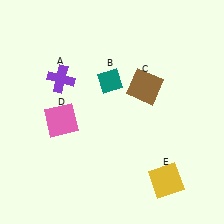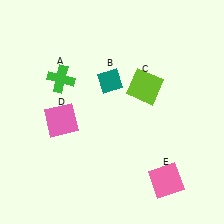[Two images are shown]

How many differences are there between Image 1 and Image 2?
There are 3 differences between the two images.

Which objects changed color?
A changed from purple to green. C changed from brown to lime. E changed from yellow to pink.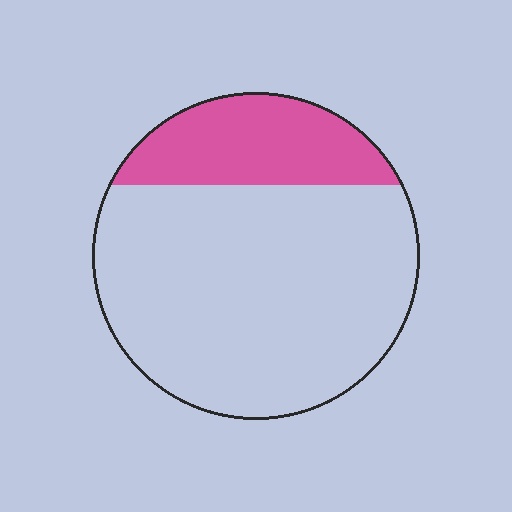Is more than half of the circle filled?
No.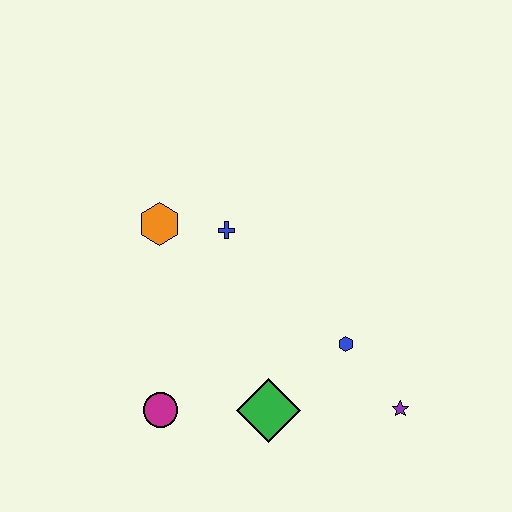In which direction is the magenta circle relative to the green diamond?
The magenta circle is to the left of the green diamond.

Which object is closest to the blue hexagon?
The purple star is closest to the blue hexagon.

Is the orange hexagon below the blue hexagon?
No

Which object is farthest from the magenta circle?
The purple star is farthest from the magenta circle.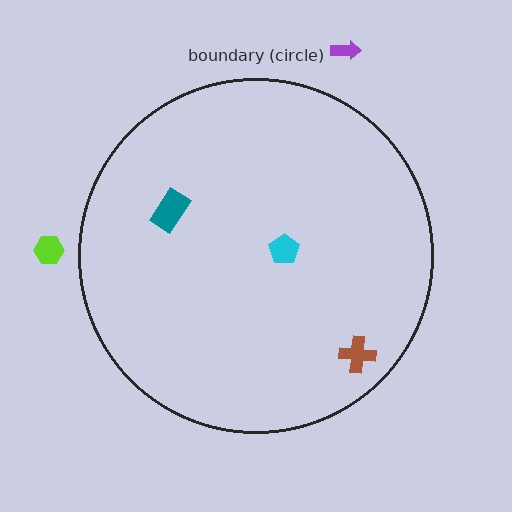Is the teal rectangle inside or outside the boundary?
Inside.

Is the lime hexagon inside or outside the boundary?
Outside.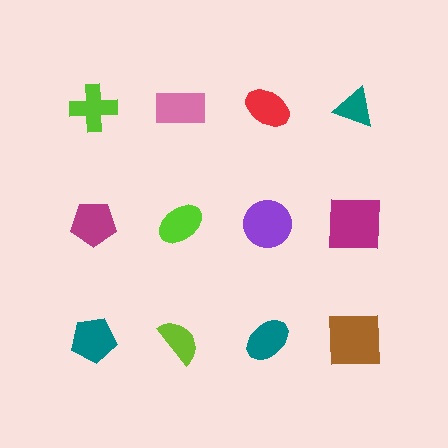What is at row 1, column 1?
A lime cross.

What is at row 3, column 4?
A brown square.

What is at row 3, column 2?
A lime semicircle.